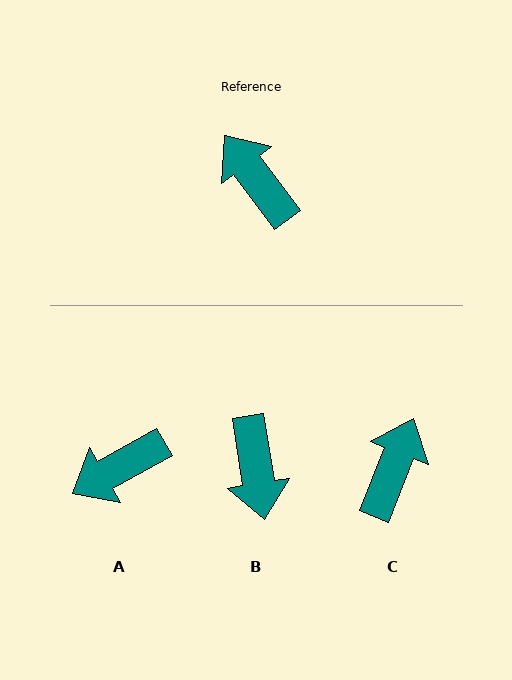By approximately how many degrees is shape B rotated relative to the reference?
Approximately 152 degrees counter-clockwise.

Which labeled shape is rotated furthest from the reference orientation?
B, about 152 degrees away.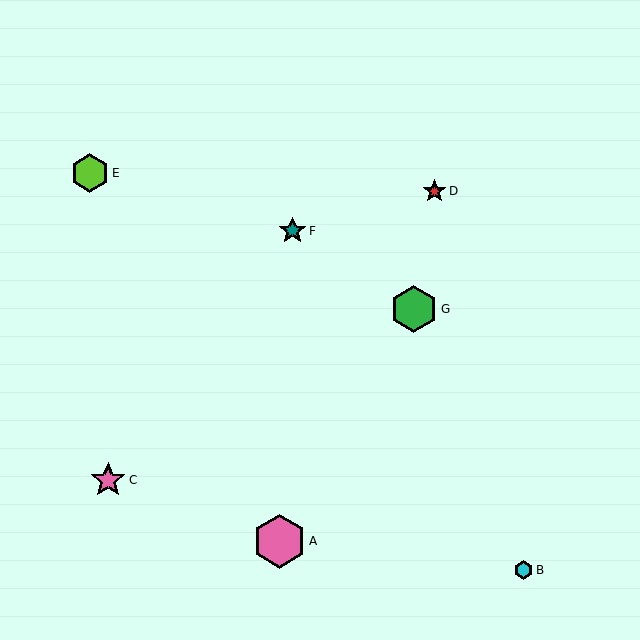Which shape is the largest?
The pink hexagon (labeled A) is the largest.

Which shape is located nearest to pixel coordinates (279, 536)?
The pink hexagon (labeled A) at (280, 541) is nearest to that location.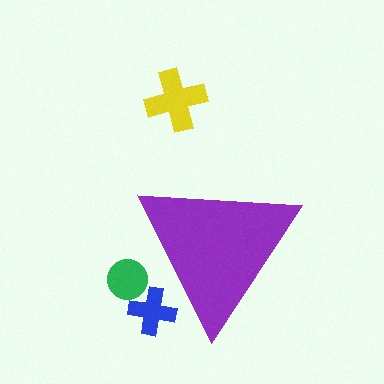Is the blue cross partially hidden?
Yes, the blue cross is partially hidden behind the purple triangle.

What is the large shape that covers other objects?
A purple triangle.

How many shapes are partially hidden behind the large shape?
2 shapes are partially hidden.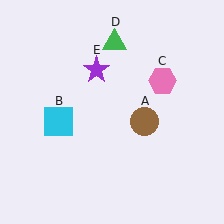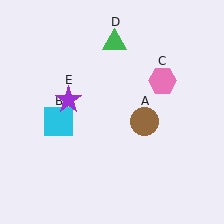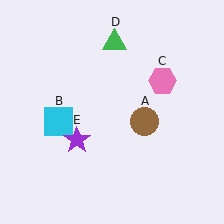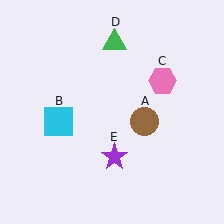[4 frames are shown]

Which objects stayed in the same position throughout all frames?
Brown circle (object A) and cyan square (object B) and pink hexagon (object C) and green triangle (object D) remained stationary.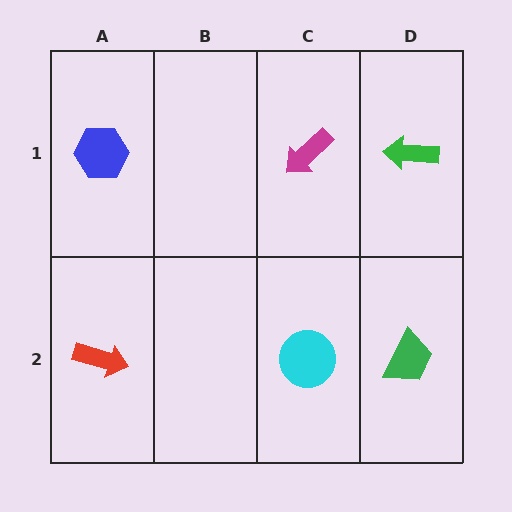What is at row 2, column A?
A red arrow.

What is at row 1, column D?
A green arrow.